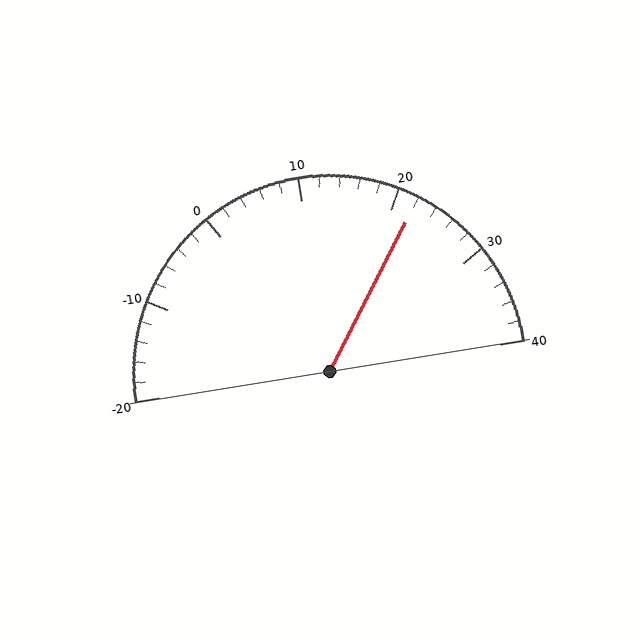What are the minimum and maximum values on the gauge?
The gauge ranges from -20 to 40.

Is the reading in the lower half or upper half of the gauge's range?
The reading is in the upper half of the range (-20 to 40).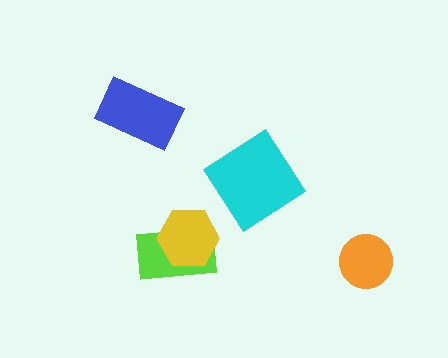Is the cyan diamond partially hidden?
No, no other shape covers it.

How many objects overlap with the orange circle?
0 objects overlap with the orange circle.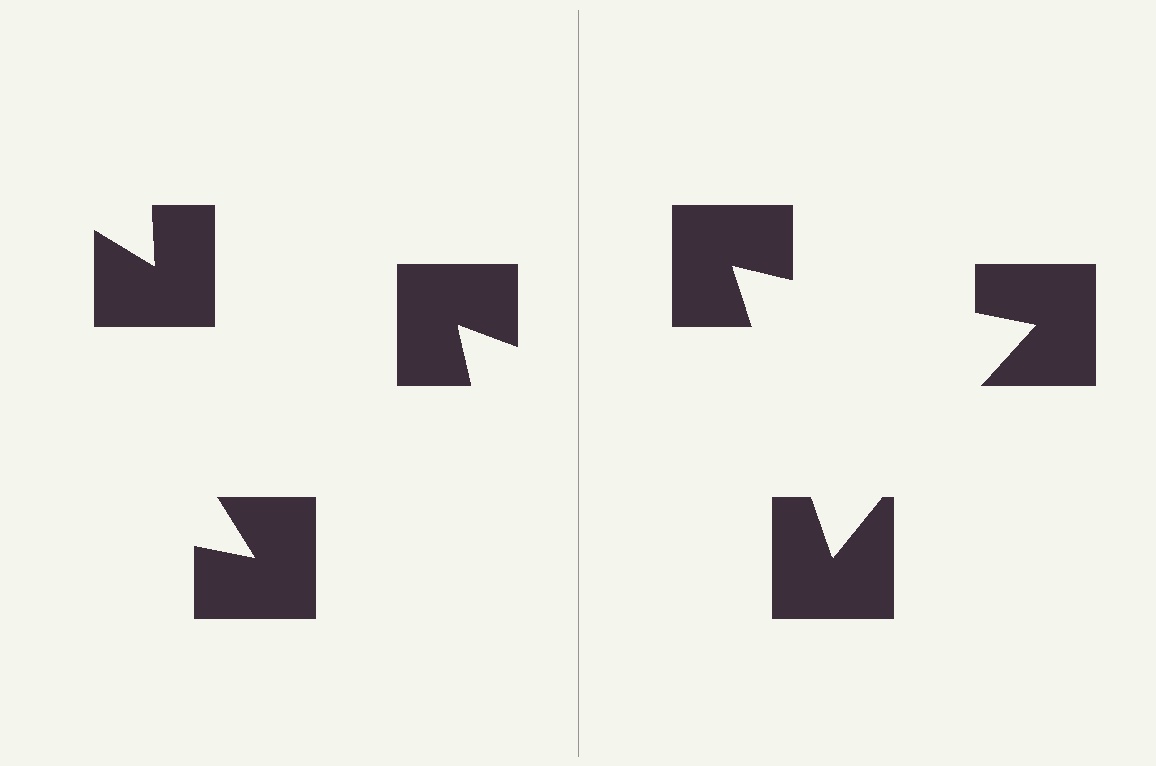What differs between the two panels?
The notched squares are positioned identically on both sides; only the wedge orientations differ. On the right they align to a triangle; on the left they are misaligned.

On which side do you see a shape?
An illusory triangle appears on the right side. On the left side the wedge cuts are rotated, so no coherent shape forms.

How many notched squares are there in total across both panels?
6 — 3 on each side.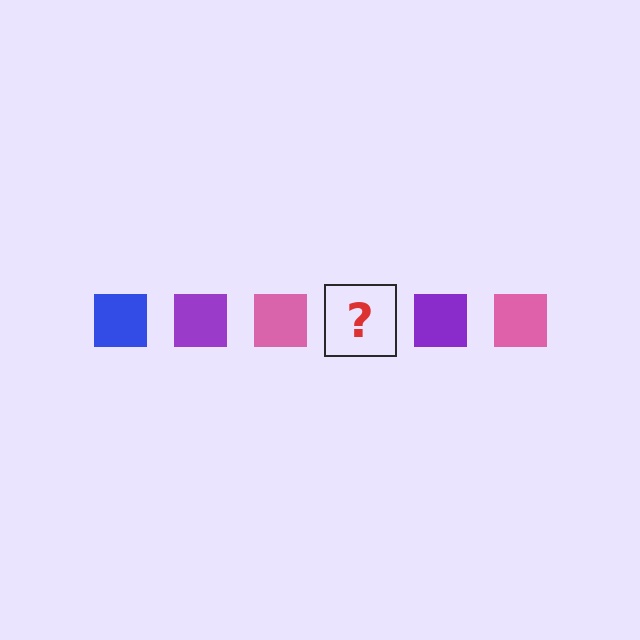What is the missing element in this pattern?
The missing element is a blue square.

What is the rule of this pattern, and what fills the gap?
The rule is that the pattern cycles through blue, purple, pink squares. The gap should be filled with a blue square.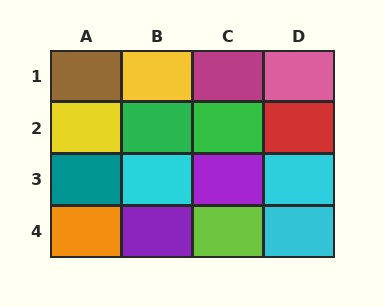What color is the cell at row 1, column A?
Brown.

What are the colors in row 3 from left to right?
Teal, cyan, purple, cyan.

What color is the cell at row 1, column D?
Pink.